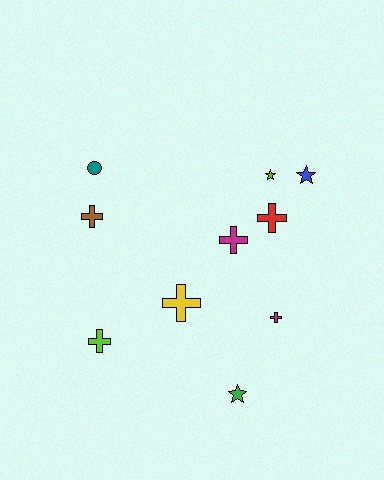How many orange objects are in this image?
There are no orange objects.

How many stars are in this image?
There are 3 stars.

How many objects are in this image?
There are 10 objects.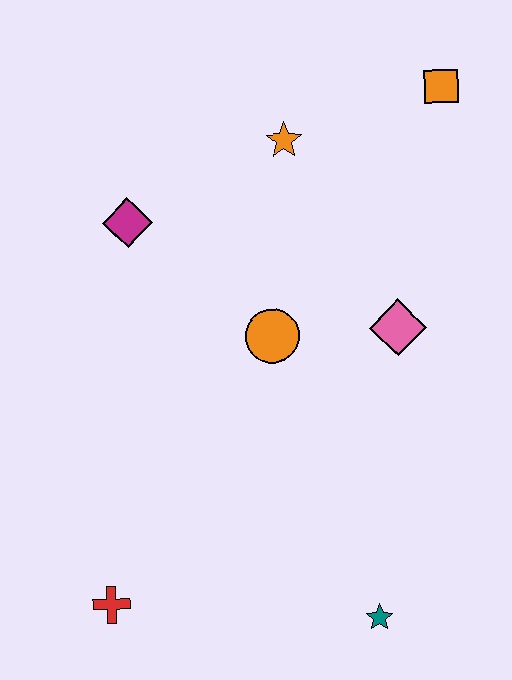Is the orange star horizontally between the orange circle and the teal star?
Yes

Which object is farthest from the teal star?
The orange square is farthest from the teal star.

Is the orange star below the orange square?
Yes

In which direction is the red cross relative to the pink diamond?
The red cross is to the left of the pink diamond.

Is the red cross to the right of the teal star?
No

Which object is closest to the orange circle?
The pink diamond is closest to the orange circle.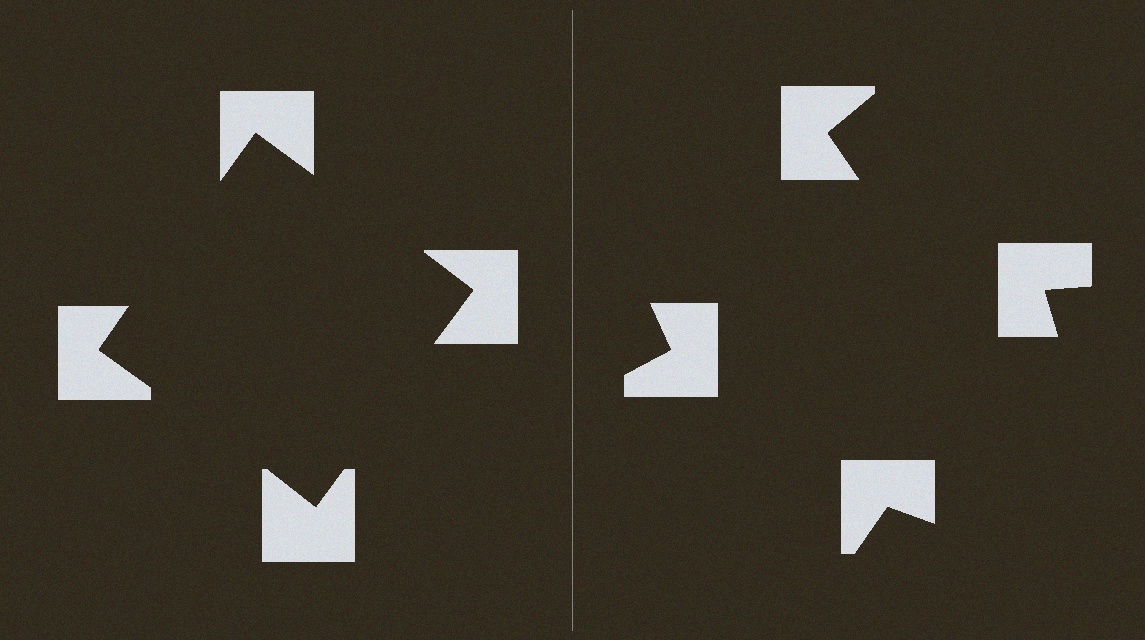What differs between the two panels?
The notched squares are positioned identically on both sides; only the wedge orientations differ. On the left they align to a square; on the right they are misaligned.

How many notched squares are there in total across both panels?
8 — 4 on each side.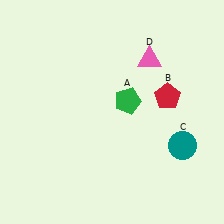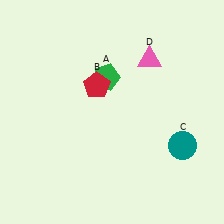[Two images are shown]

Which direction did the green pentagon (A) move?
The green pentagon (A) moved up.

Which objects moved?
The objects that moved are: the green pentagon (A), the red pentagon (B).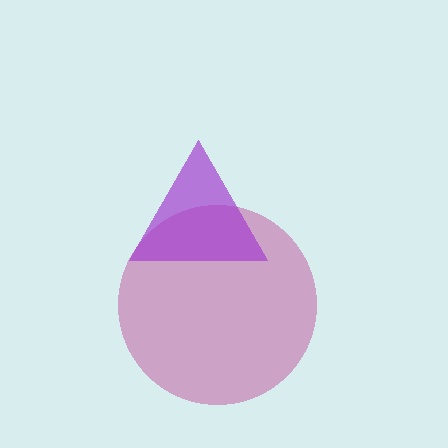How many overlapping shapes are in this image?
There are 2 overlapping shapes in the image.